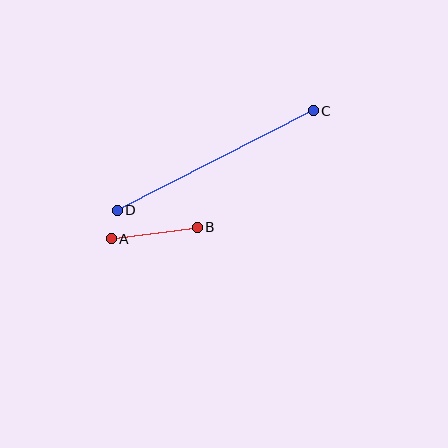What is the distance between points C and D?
The distance is approximately 220 pixels.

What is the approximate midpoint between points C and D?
The midpoint is at approximately (215, 160) pixels.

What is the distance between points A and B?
The distance is approximately 87 pixels.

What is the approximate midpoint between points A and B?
The midpoint is at approximately (154, 233) pixels.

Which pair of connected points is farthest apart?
Points C and D are farthest apart.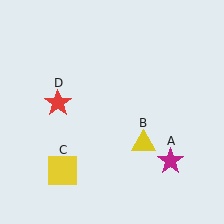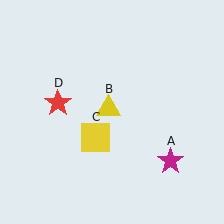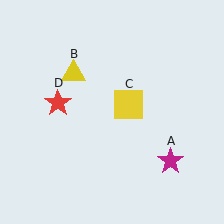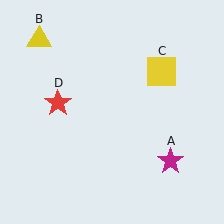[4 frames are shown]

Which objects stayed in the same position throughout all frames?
Magenta star (object A) and red star (object D) remained stationary.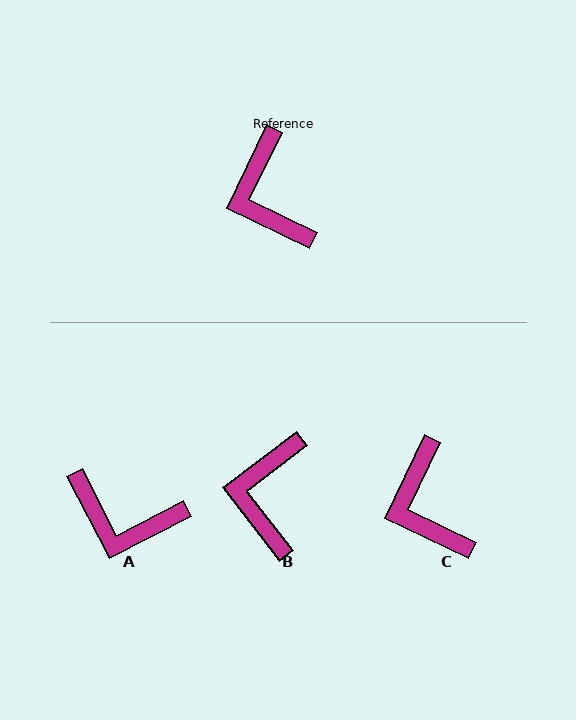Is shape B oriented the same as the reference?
No, it is off by about 27 degrees.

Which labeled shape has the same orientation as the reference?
C.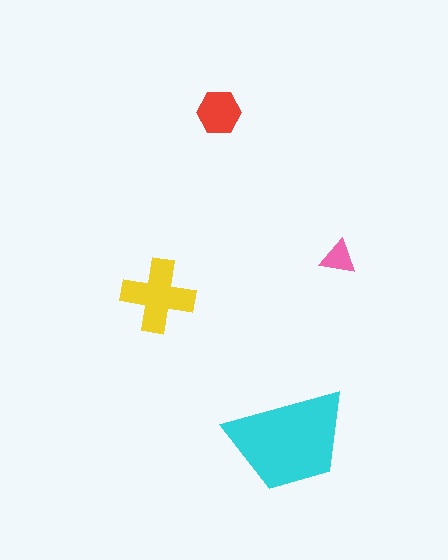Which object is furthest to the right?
The pink triangle is rightmost.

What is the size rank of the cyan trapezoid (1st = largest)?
1st.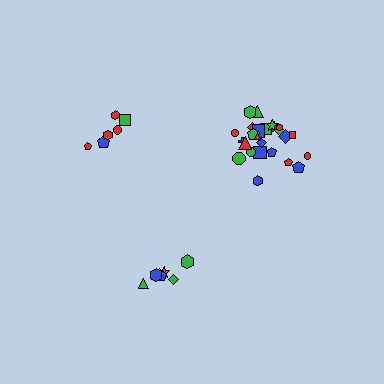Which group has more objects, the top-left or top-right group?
The top-right group.